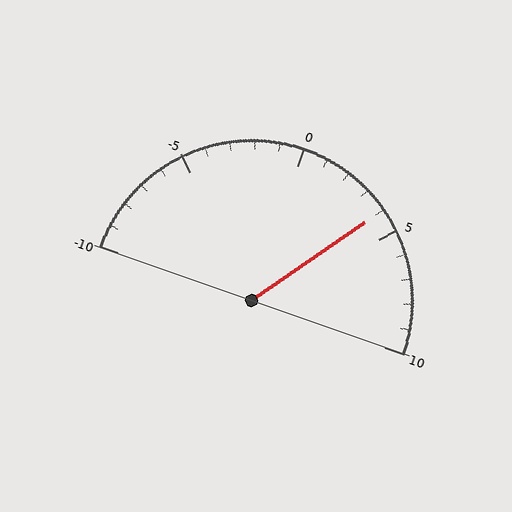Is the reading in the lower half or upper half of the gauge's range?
The reading is in the upper half of the range (-10 to 10).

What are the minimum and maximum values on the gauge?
The gauge ranges from -10 to 10.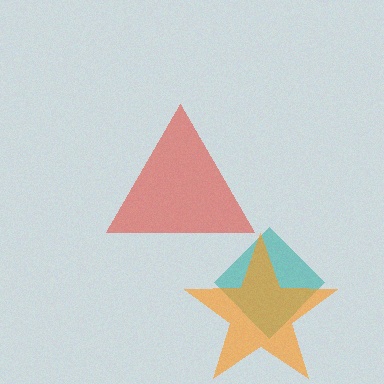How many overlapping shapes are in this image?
There are 3 overlapping shapes in the image.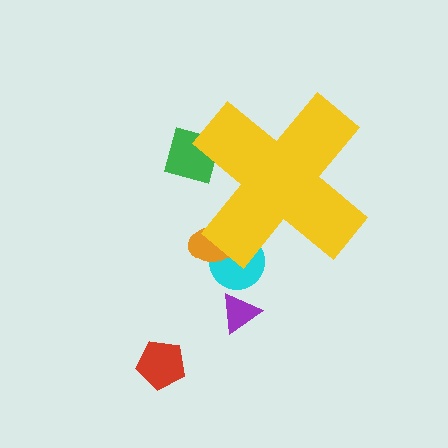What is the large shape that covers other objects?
A yellow cross.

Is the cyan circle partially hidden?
Yes, the cyan circle is partially hidden behind the yellow cross.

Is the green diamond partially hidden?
Yes, the green diamond is partially hidden behind the yellow cross.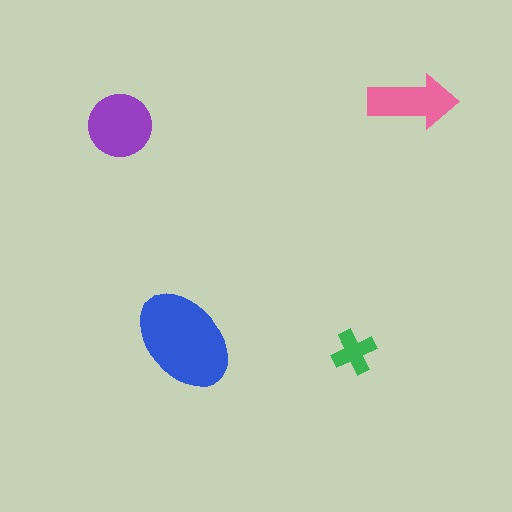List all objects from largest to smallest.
The blue ellipse, the purple circle, the pink arrow, the green cross.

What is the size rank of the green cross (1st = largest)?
4th.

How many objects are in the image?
There are 4 objects in the image.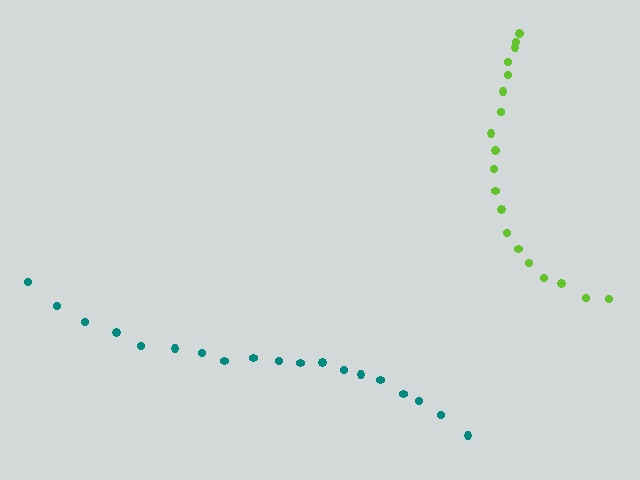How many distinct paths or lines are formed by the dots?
There are 2 distinct paths.